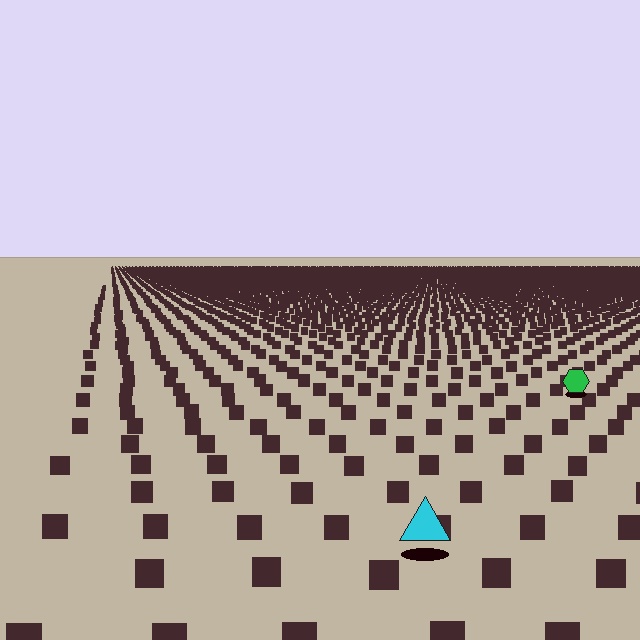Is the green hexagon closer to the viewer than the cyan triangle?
No. The cyan triangle is closer — you can tell from the texture gradient: the ground texture is coarser near it.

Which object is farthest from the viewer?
The green hexagon is farthest from the viewer. It appears smaller and the ground texture around it is denser.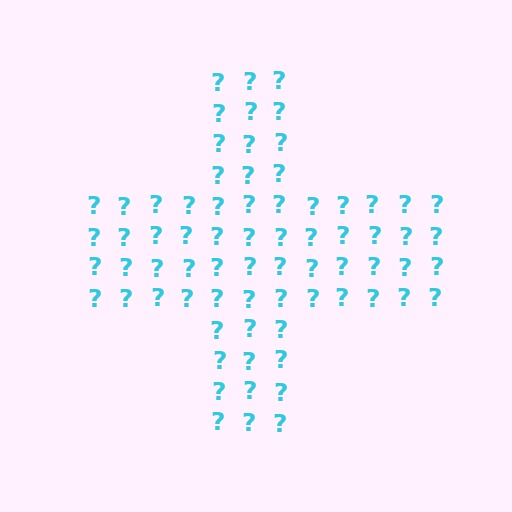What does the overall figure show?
The overall figure shows a cross.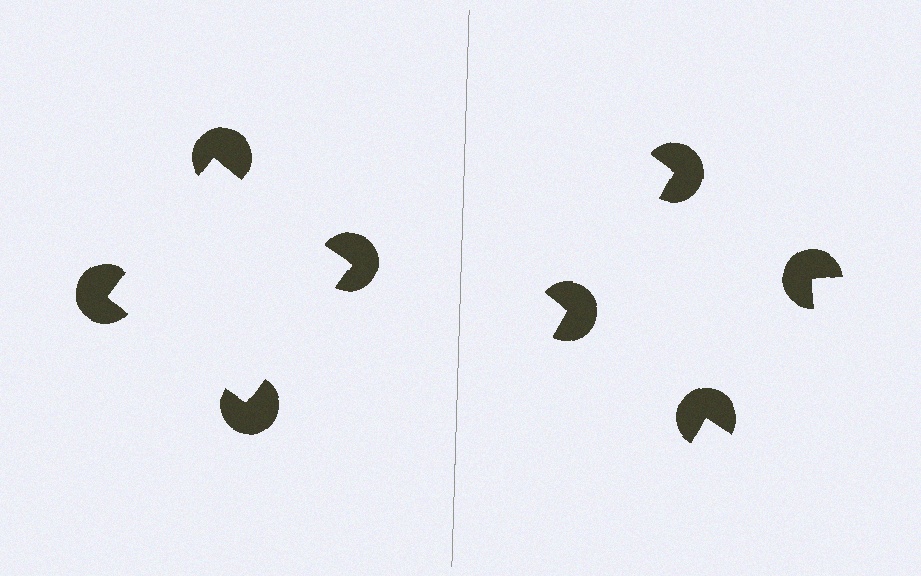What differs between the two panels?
The pac-man discs are positioned identically on both sides; only the wedge orientations differ. On the left they align to a square; on the right they are misaligned.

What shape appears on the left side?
An illusory square.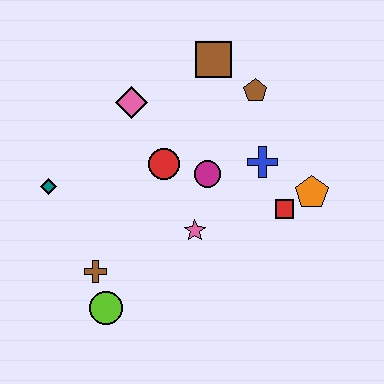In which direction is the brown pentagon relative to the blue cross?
The brown pentagon is above the blue cross.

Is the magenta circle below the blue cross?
Yes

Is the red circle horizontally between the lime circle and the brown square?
Yes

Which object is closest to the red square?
The orange pentagon is closest to the red square.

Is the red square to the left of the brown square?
No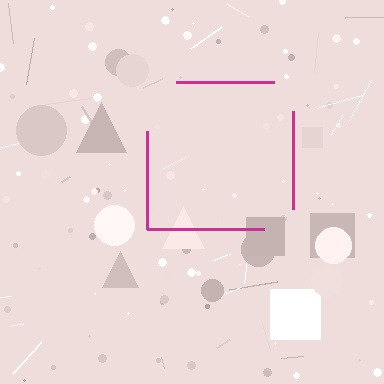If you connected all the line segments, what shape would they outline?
They would outline a square.